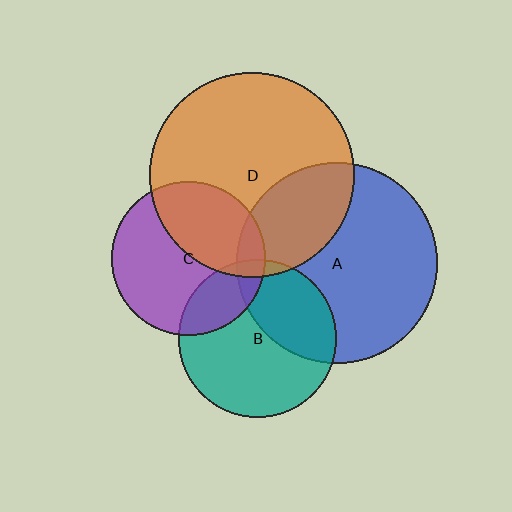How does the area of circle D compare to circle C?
Approximately 1.8 times.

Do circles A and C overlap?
Yes.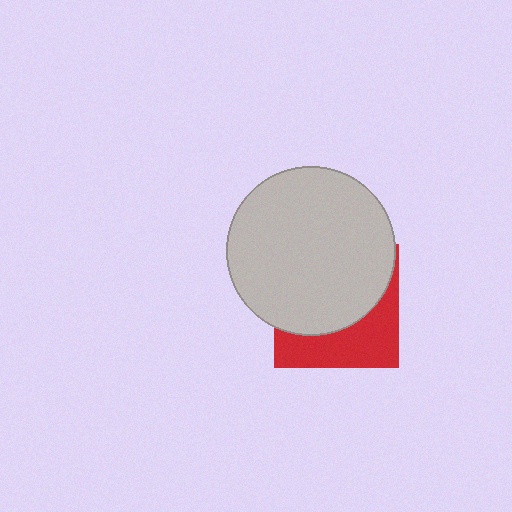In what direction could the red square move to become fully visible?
The red square could move down. That would shift it out from behind the light gray circle entirely.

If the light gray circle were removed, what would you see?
You would see the complete red square.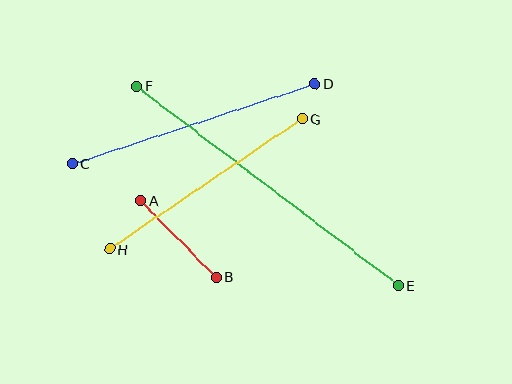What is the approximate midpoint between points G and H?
The midpoint is at approximately (206, 184) pixels.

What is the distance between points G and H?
The distance is approximately 233 pixels.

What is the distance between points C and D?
The distance is approximately 256 pixels.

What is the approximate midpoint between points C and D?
The midpoint is at approximately (193, 123) pixels.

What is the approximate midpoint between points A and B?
The midpoint is at approximately (178, 239) pixels.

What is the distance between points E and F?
The distance is approximately 328 pixels.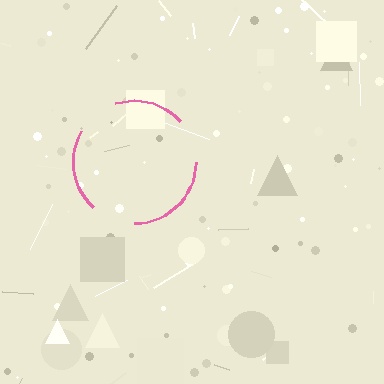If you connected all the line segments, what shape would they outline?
They would outline a circle.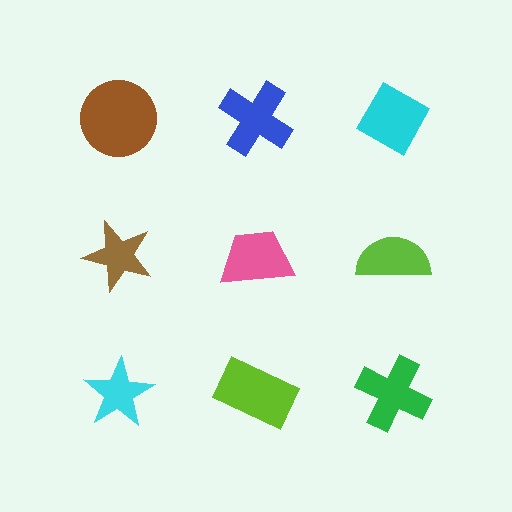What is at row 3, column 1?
A cyan star.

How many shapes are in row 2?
3 shapes.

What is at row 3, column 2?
A lime rectangle.